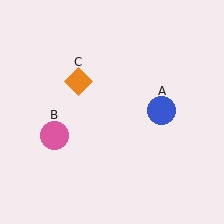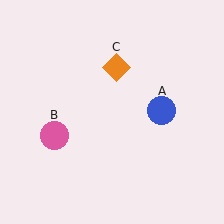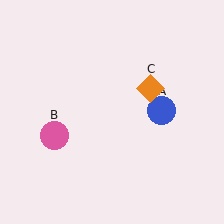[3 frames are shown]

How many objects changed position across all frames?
1 object changed position: orange diamond (object C).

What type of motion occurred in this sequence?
The orange diamond (object C) rotated clockwise around the center of the scene.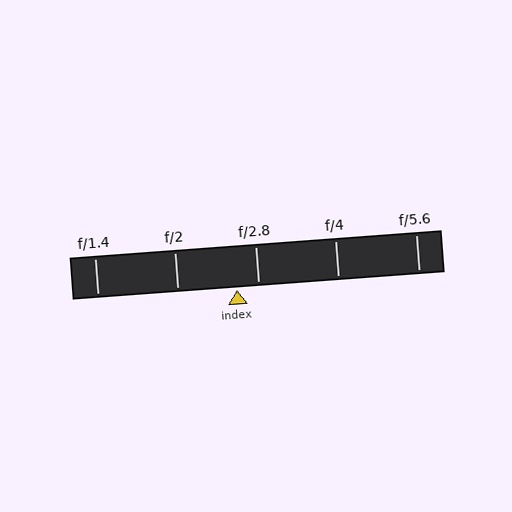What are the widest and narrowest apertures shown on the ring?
The widest aperture shown is f/1.4 and the narrowest is f/5.6.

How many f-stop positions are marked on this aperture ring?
There are 5 f-stop positions marked.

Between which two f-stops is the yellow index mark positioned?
The index mark is between f/2 and f/2.8.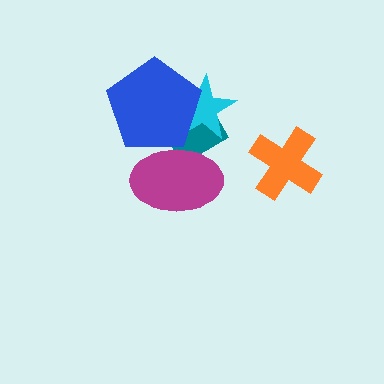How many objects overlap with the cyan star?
2 objects overlap with the cyan star.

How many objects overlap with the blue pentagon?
3 objects overlap with the blue pentagon.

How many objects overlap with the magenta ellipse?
2 objects overlap with the magenta ellipse.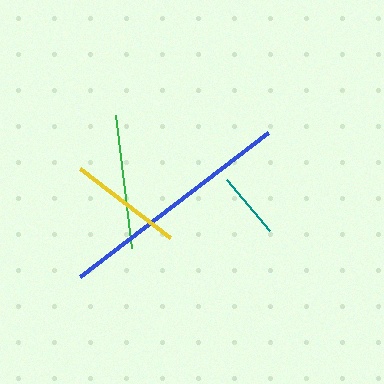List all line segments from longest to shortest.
From longest to shortest: blue, green, yellow, teal.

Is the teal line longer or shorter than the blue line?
The blue line is longer than the teal line.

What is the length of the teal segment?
The teal segment is approximately 66 pixels long.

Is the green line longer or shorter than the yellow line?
The green line is longer than the yellow line.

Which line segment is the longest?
The blue line is the longest at approximately 237 pixels.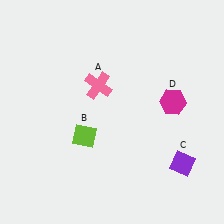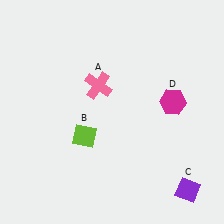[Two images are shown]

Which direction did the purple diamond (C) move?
The purple diamond (C) moved down.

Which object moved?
The purple diamond (C) moved down.